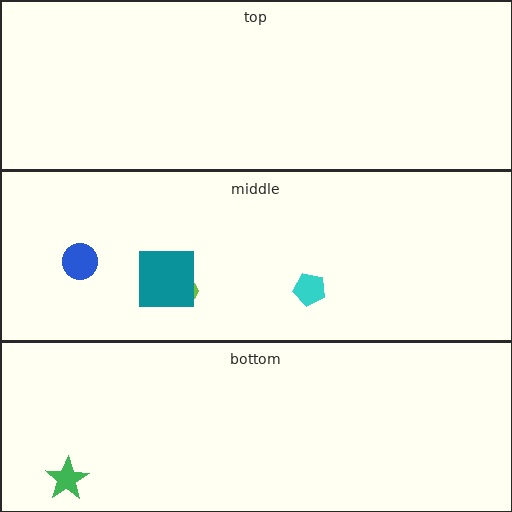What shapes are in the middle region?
The cyan pentagon, the lime ellipse, the blue circle, the teal square.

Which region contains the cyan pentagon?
The middle region.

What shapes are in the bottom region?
The green star.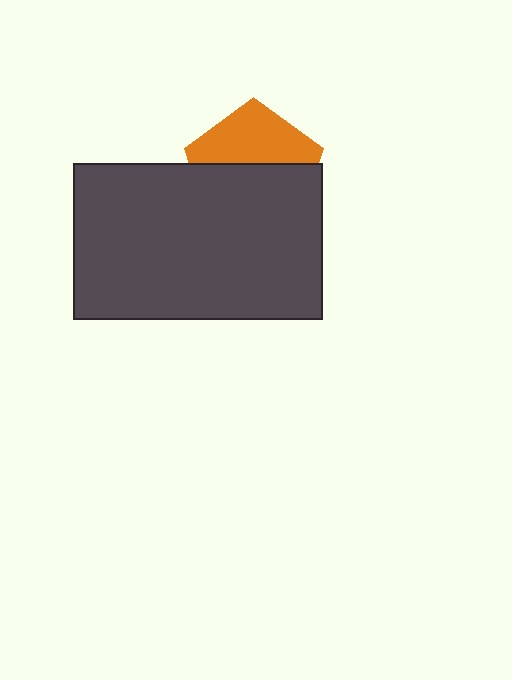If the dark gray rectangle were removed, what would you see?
You would see the complete orange pentagon.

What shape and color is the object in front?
The object in front is a dark gray rectangle.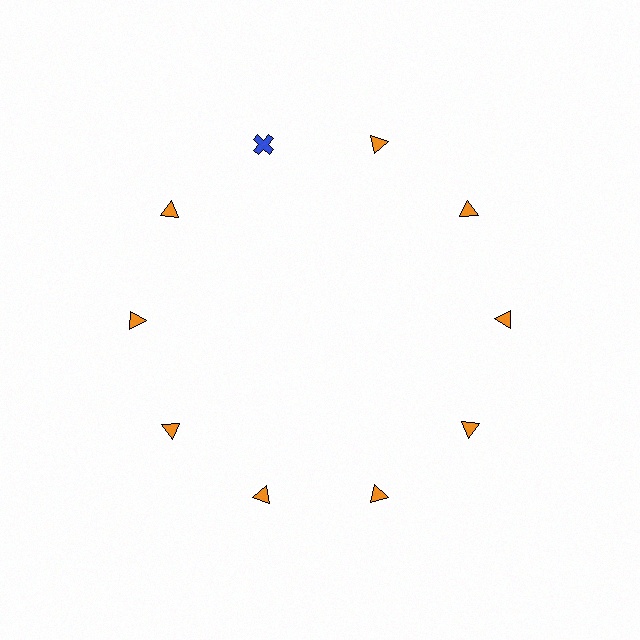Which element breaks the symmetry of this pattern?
The blue cross at roughly the 11 o'clock position breaks the symmetry. All other shapes are orange triangles.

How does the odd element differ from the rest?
It differs in both color (blue instead of orange) and shape (cross instead of triangle).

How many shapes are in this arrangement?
There are 10 shapes arranged in a ring pattern.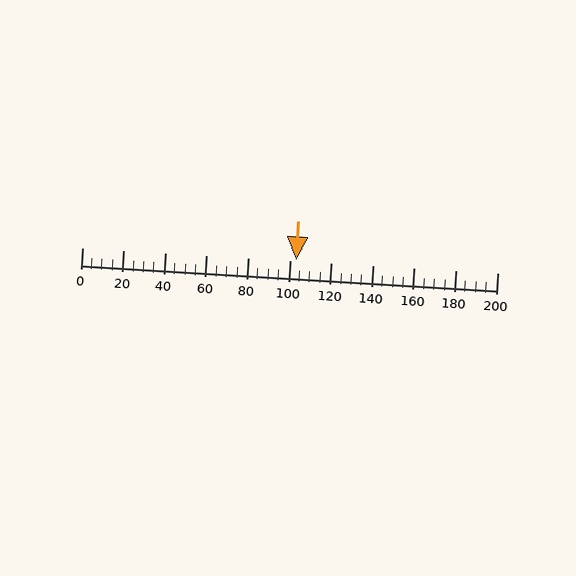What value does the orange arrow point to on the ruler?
The orange arrow points to approximately 103.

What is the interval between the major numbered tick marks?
The major tick marks are spaced 20 units apart.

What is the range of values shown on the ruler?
The ruler shows values from 0 to 200.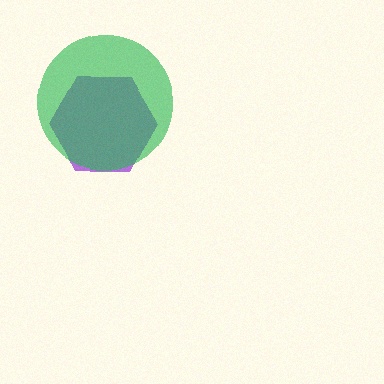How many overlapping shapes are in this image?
There are 2 overlapping shapes in the image.